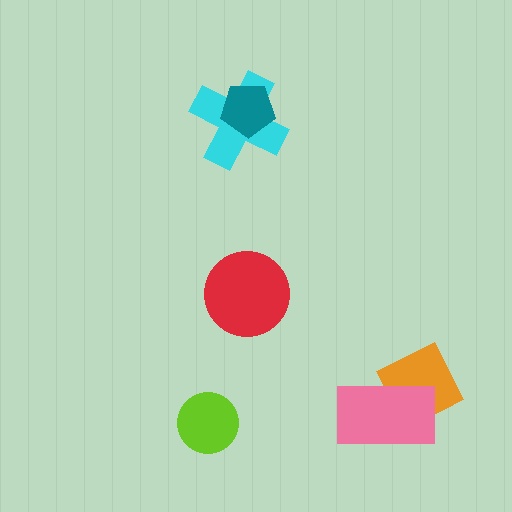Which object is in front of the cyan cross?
The teal pentagon is in front of the cyan cross.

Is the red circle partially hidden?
No, no other shape covers it.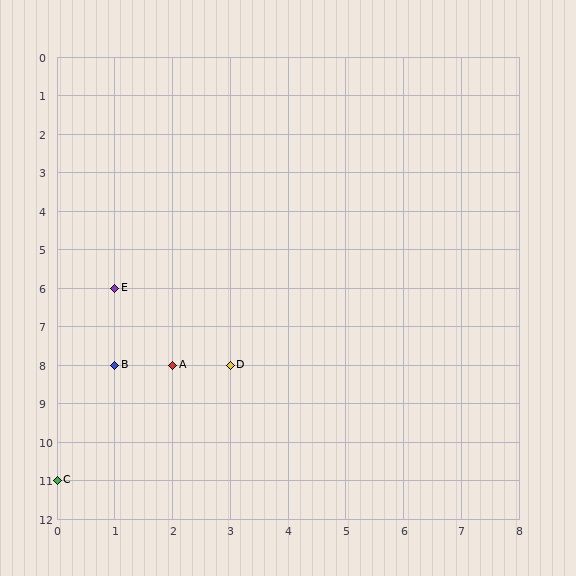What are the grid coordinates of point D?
Point D is at grid coordinates (3, 8).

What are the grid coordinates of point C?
Point C is at grid coordinates (0, 11).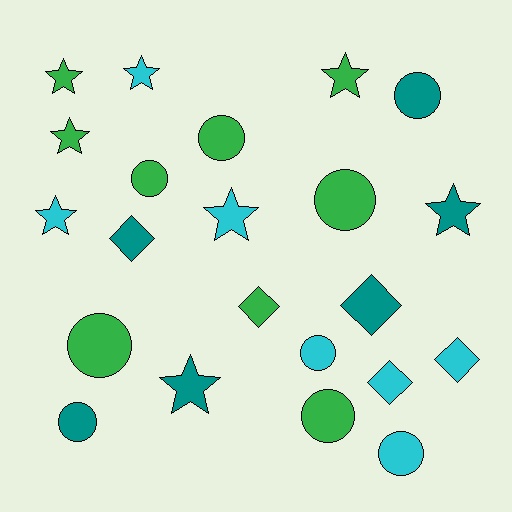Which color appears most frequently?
Green, with 9 objects.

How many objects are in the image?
There are 22 objects.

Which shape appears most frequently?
Circle, with 9 objects.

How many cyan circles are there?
There are 2 cyan circles.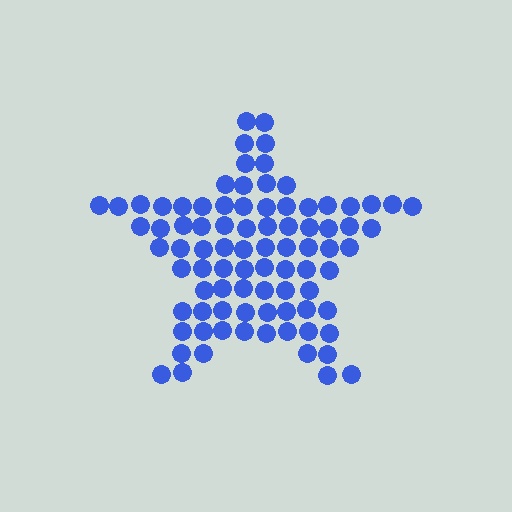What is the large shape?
The large shape is a star.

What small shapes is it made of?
It is made of small circles.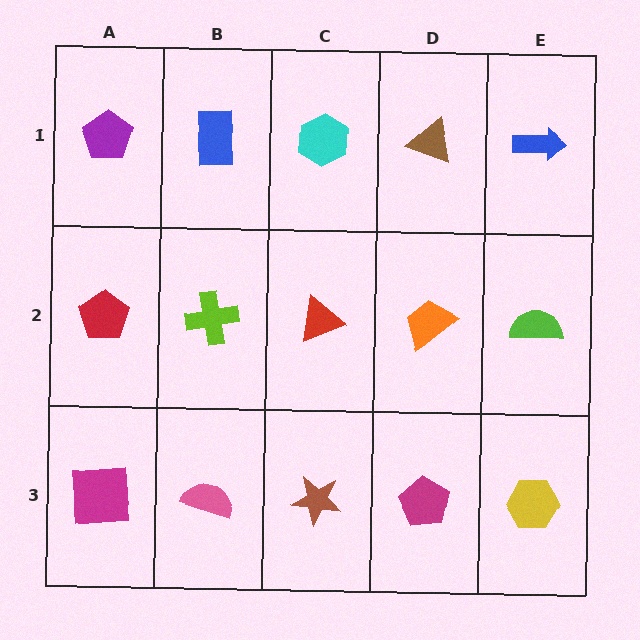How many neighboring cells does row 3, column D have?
3.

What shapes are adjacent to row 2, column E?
A blue arrow (row 1, column E), a yellow hexagon (row 3, column E), an orange trapezoid (row 2, column D).